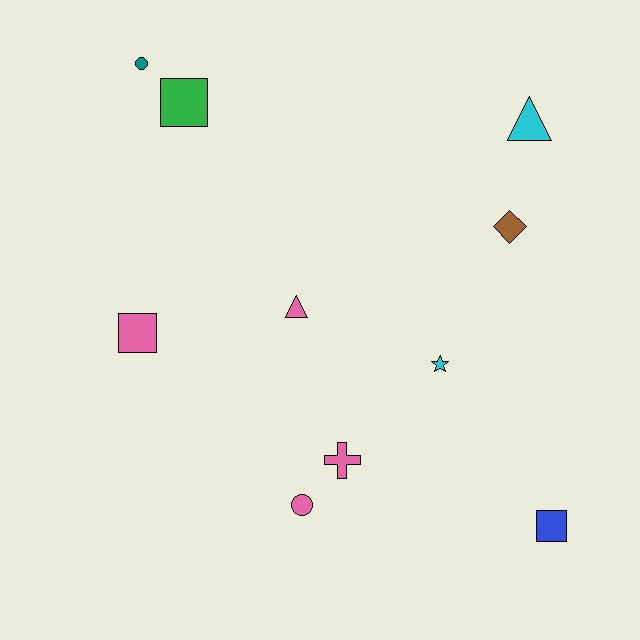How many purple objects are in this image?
There are no purple objects.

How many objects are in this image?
There are 10 objects.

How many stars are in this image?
There is 1 star.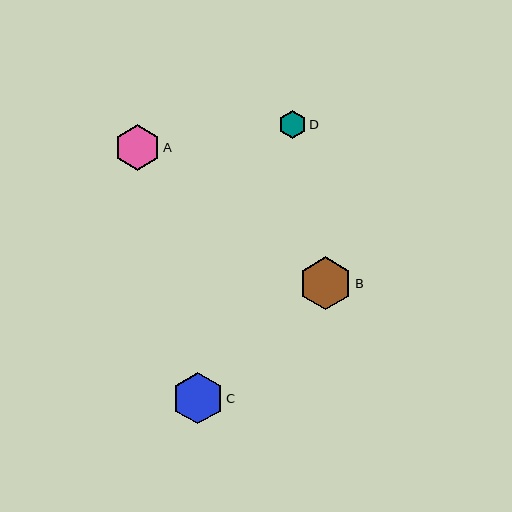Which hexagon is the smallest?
Hexagon D is the smallest with a size of approximately 27 pixels.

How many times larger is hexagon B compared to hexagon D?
Hexagon B is approximately 1.9 times the size of hexagon D.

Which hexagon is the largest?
Hexagon B is the largest with a size of approximately 53 pixels.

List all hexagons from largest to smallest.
From largest to smallest: B, C, A, D.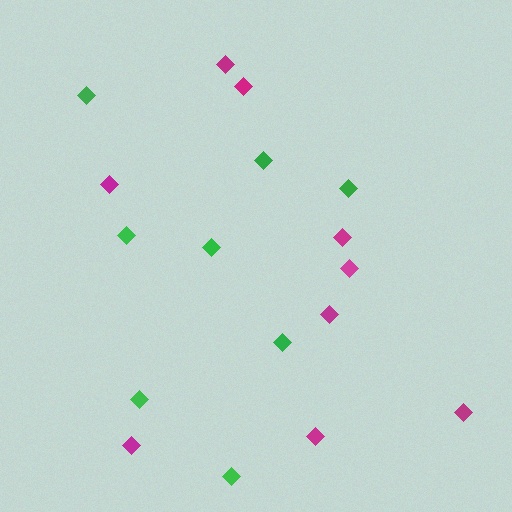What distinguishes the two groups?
There are 2 groups: one group of green diamonds (8) and one group of magenta diamonds (9).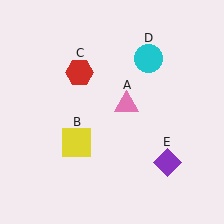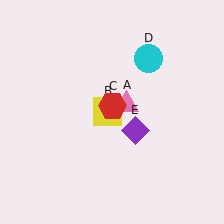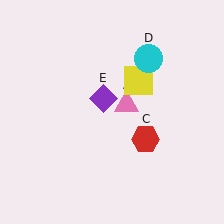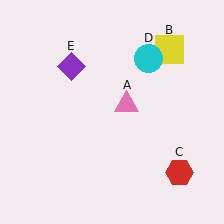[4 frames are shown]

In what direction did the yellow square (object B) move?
The yellow square (object B) moved up and to the right.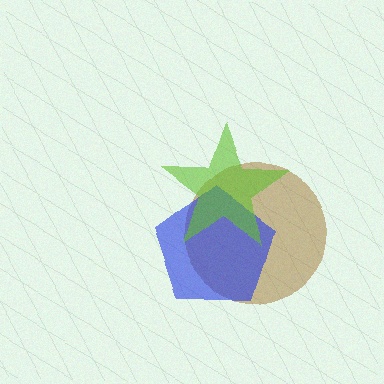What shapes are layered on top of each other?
The layered shapes are: a brown circle, a blue pentagon, a lime star.